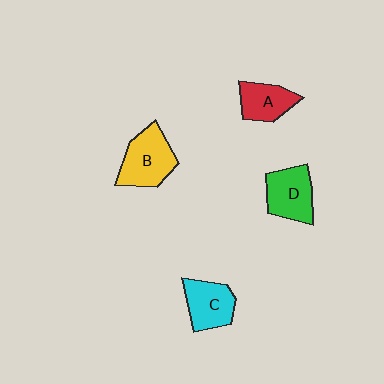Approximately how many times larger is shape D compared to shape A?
Approximately 1.2 times.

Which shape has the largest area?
Shape B (yellow).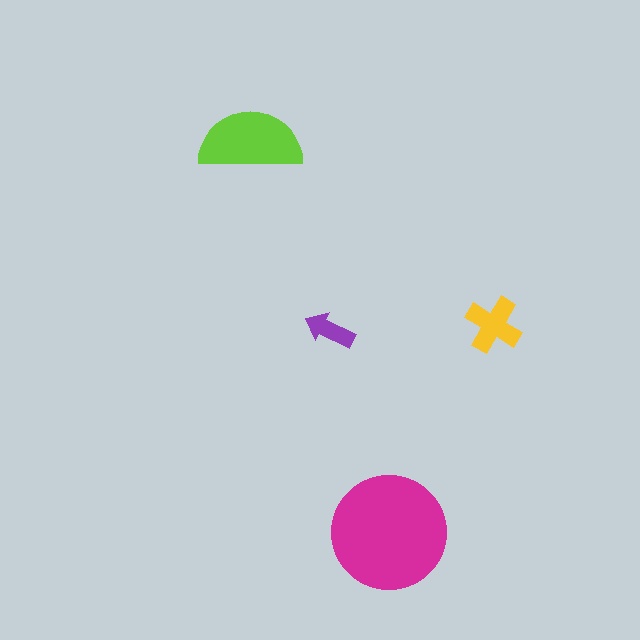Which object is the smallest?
The purple arrow.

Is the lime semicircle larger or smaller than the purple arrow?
Larger.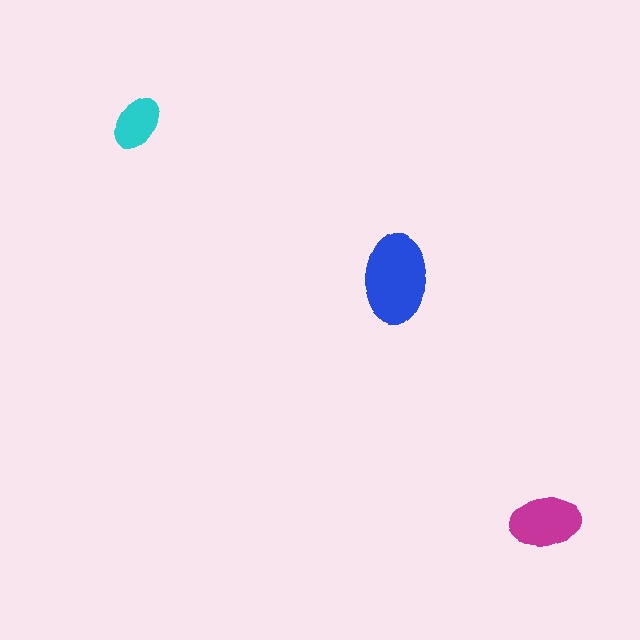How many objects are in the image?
There are 3 objects in the image.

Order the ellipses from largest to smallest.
the blue one, the magenta one, the cyan one.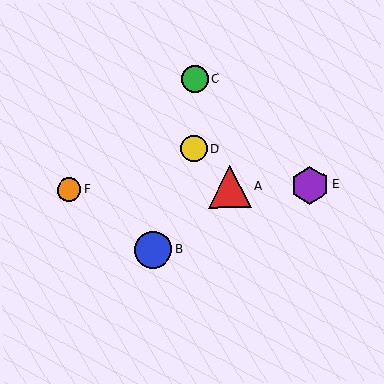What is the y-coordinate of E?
Object E is at y≈185.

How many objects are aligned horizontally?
3 objects (A, E, F) are aligned horizontally.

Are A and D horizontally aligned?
No, A is at y≈187 and D is at y≈148.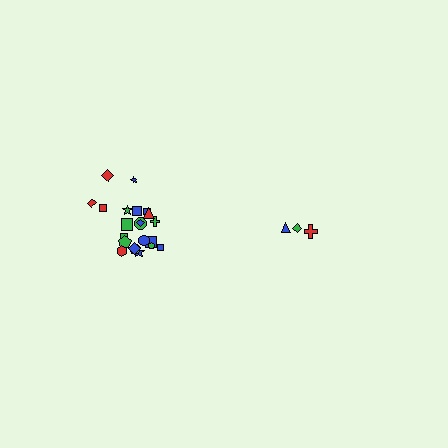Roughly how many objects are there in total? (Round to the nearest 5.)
Roughly 25 objects in total.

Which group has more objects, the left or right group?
The left group.